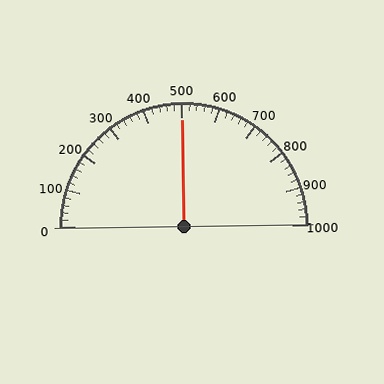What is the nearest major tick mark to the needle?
The nearest major tick mark is 500.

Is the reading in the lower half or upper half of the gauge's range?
The reading is in the upper half of the range (0 to 1000).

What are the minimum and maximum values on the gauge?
The gauge ranges from 0 to 1000.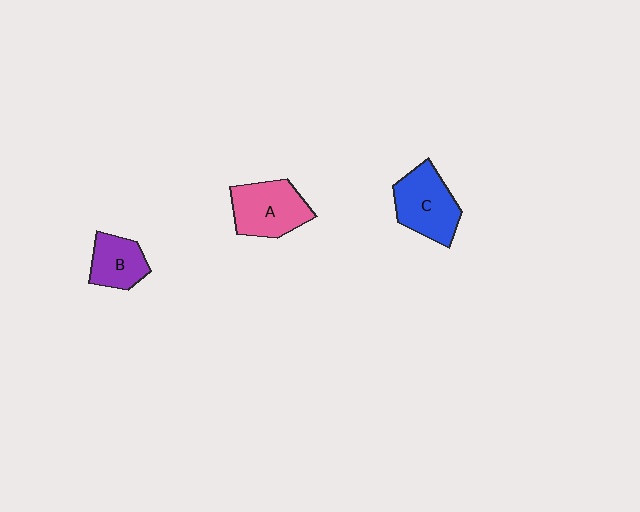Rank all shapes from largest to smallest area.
From largest to smallest: C (blue), A (pink), B (purple).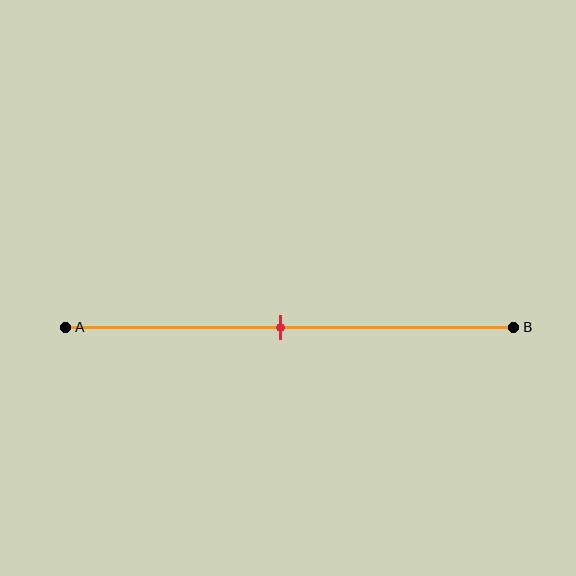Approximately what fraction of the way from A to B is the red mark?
The red mark is approximately 50% of the way from A to B.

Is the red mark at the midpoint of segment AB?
Yes, the mark is approximately at the midpoint.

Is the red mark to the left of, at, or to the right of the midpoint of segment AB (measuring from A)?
The red mark is approximately at the midpoint of segment AB.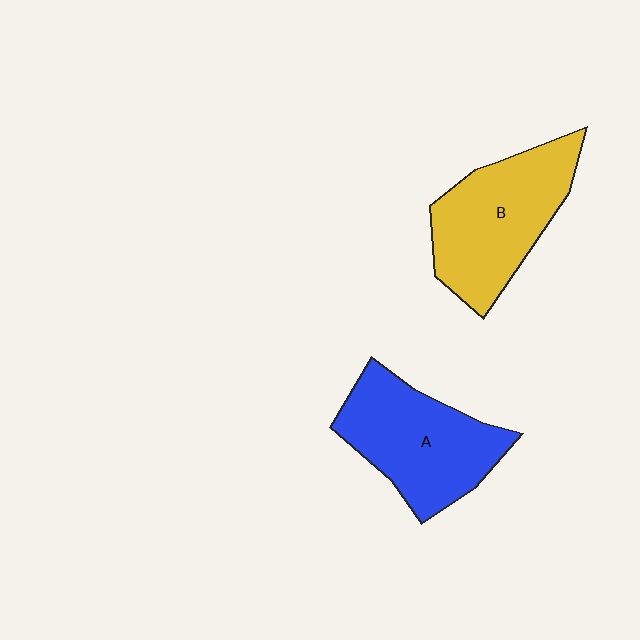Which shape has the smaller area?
Shape A (blue).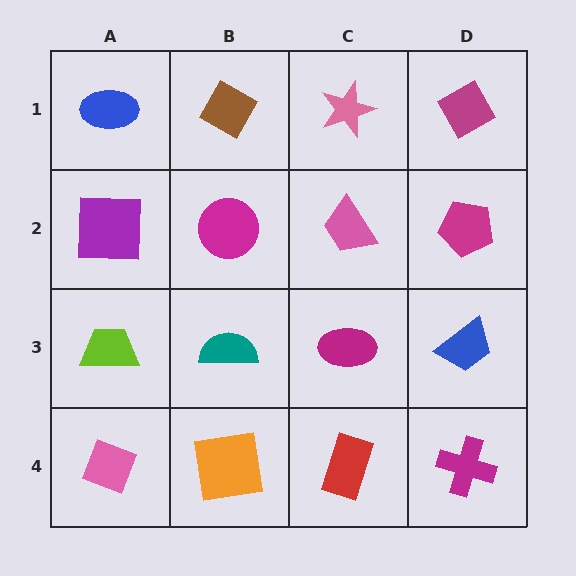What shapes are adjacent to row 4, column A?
A lime trapezoid (row 3, column A), an orange square (row 4, column B).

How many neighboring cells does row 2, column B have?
4.